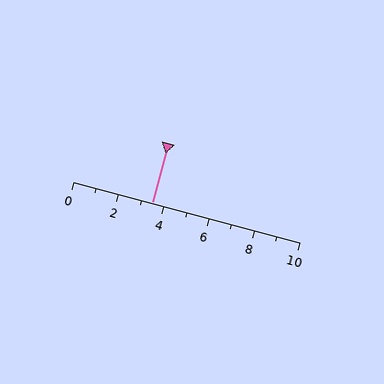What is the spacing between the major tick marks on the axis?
The major ticks are spaced 2 apart.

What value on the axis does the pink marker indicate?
The marker indicates approximately 3.5.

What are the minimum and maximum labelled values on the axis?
The axis runs from 0 to 10.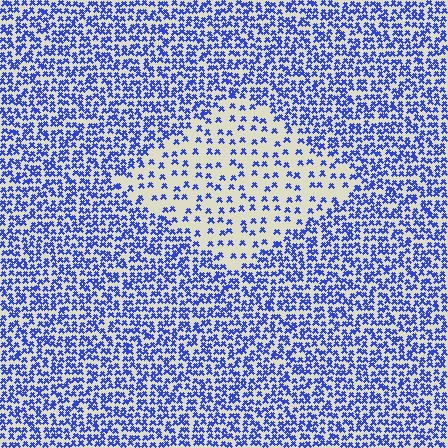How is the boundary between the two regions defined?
The boundary is defined by a change in element density (approximately 2.5x ratio). All elements are the same color, size, and shape.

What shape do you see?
I see a diamond.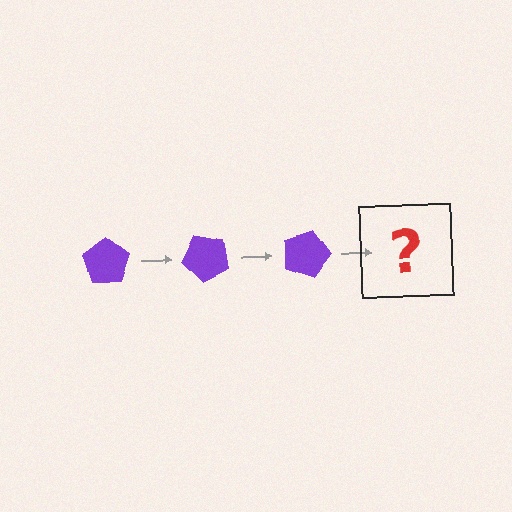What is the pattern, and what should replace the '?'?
The pattern is that the pentagon rotates 45 degrees each step. The '?' should be a purple pentagon rotated 135 degrees.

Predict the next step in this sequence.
The next step is a purple pentagon rotated 135 degrees.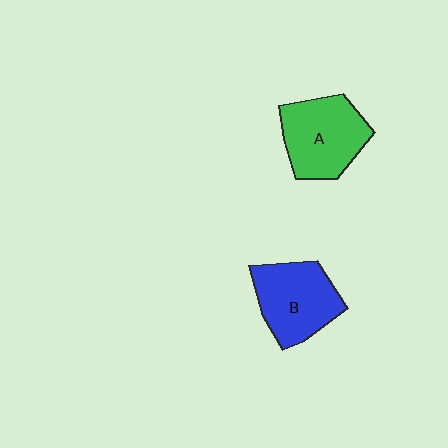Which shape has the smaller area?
Shape B (blue).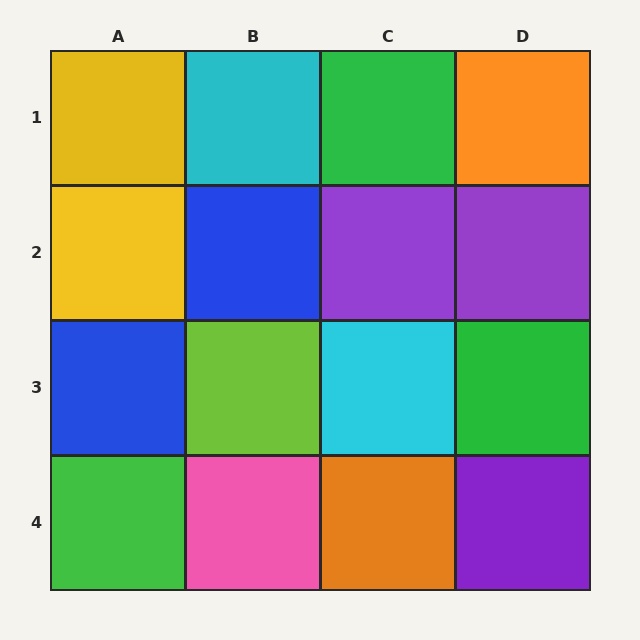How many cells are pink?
1 cell is pink.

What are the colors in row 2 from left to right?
Yellow, blue, purple, purple.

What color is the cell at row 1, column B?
Cyan.